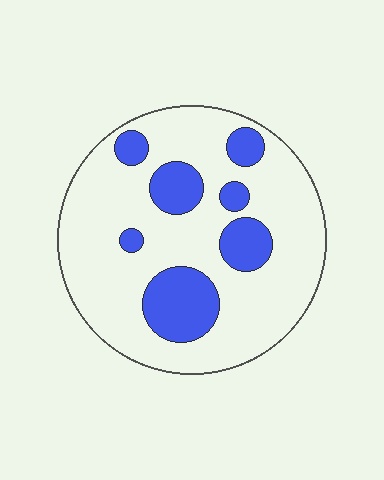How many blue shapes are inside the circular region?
7.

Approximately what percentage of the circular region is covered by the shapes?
Approximately 20%.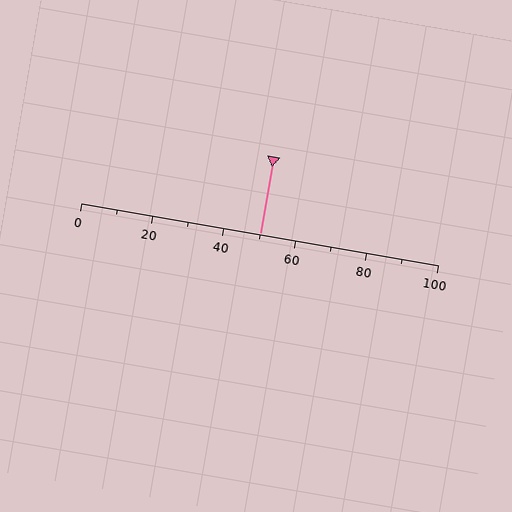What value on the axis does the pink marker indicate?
The marker indicates approximately 50.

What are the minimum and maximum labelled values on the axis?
The axis runs from 0 to 100.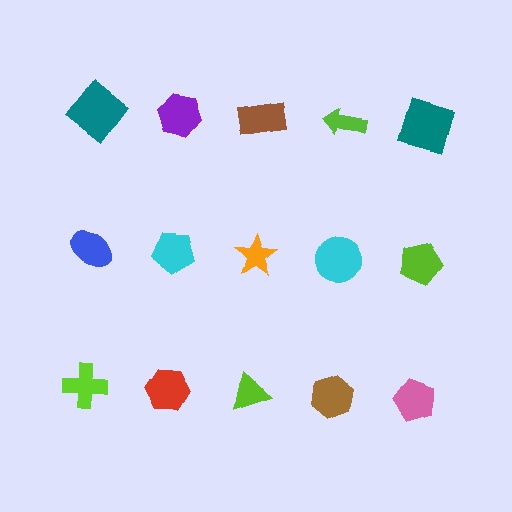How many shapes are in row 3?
5 shapes.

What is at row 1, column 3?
A brown rectangle.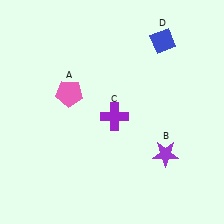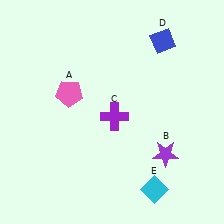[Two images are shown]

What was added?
A cyan diamond (E) was added in Image 2.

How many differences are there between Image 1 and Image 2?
There is 1 difference between the two images.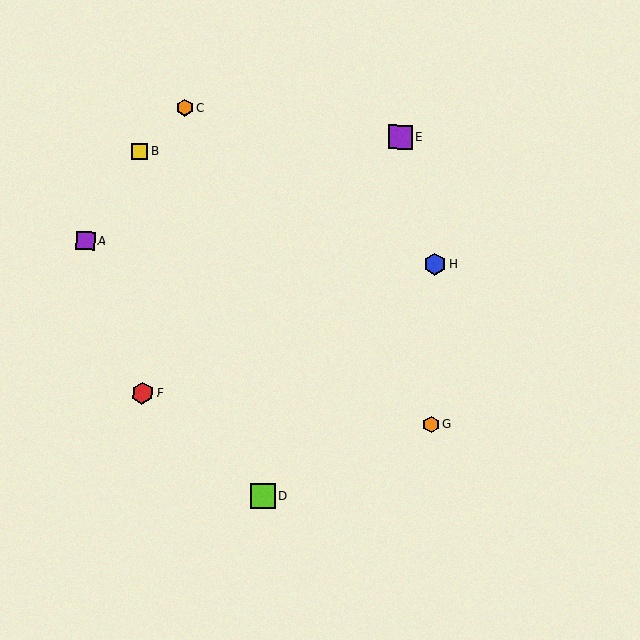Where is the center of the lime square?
The center of the lime square is at (263, 496).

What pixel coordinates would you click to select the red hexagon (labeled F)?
Click at (142, 393) to select the red hexagon F.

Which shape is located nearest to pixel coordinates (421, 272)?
The blue hexagon (labeled H) at (435, 264) is nearest to that location.